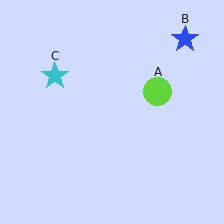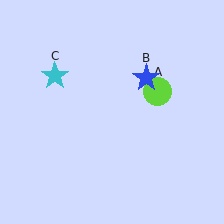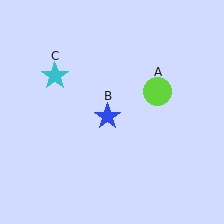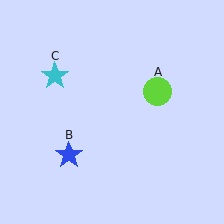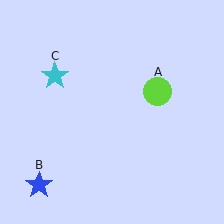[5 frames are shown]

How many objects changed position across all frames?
1 object changed position: blue star (object B).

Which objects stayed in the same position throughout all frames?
Lime circle (object A) and cyan star (object C) remained stationary.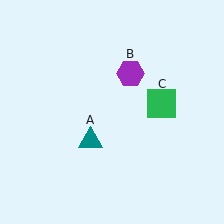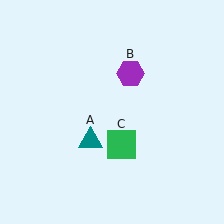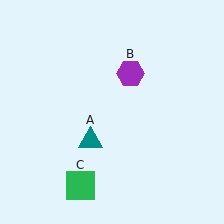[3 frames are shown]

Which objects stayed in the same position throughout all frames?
Teal triangle (object A) and purple hexagon (object B) remained stationary.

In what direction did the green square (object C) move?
The green square (object C) moved down and to the left.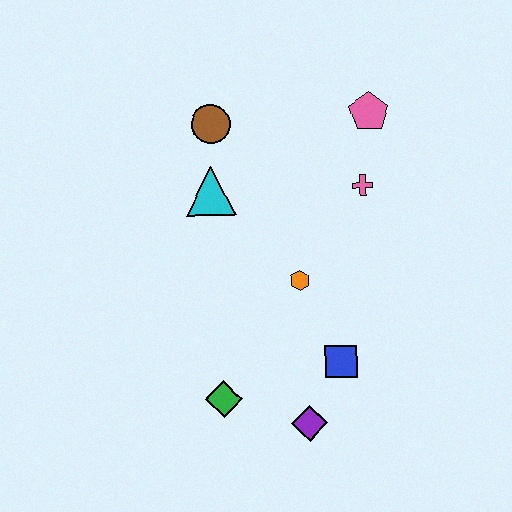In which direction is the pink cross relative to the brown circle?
The pink cross is to the right of the brown circle.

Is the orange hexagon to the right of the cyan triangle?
Yes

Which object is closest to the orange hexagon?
The blue square is closest to the orange hexagon.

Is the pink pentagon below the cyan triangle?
No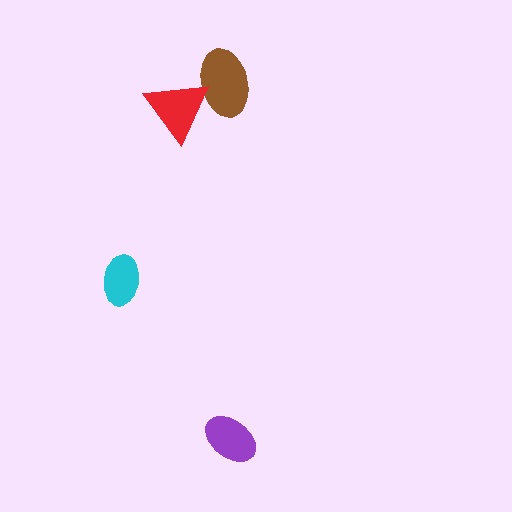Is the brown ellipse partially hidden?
Yes, it is partially covered by another shape.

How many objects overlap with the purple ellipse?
0 objects overlap with the purple ellipse.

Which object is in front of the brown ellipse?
The red triangle is in front of the brown ellipse.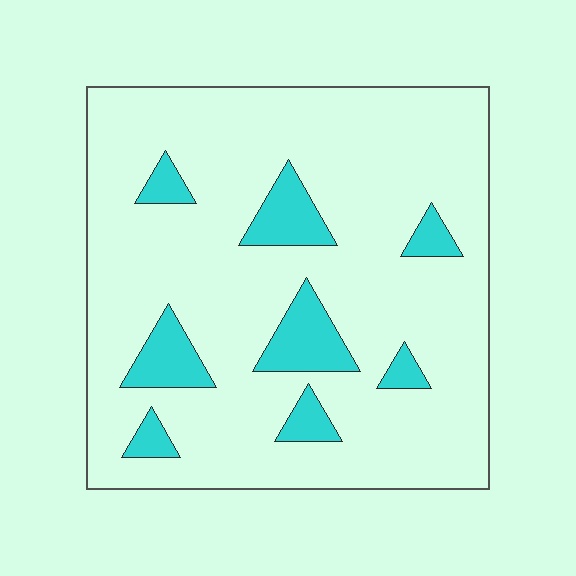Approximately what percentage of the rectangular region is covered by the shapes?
Approximately 15%.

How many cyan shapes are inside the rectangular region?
8.